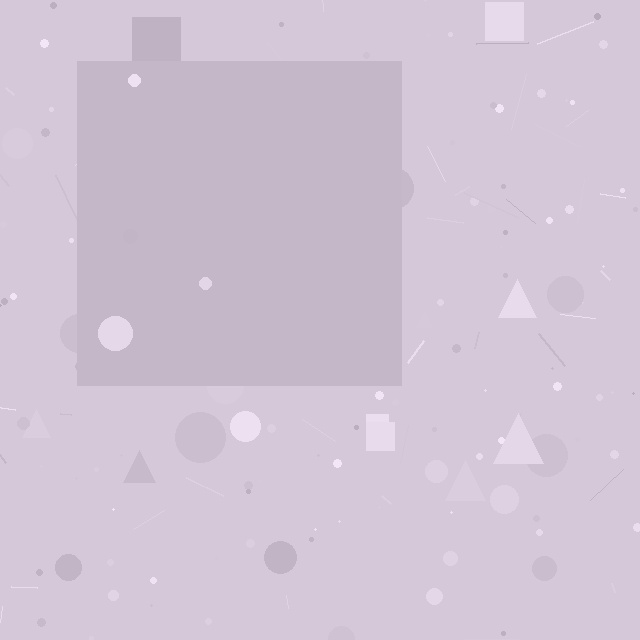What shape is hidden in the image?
A square is hidden in the image.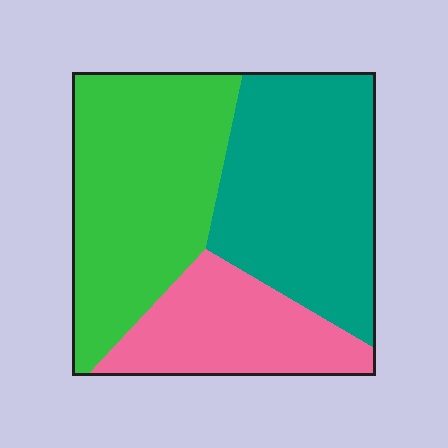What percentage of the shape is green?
Green takes up between a third and a half of the shape.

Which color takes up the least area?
Pink, at roughly 20%.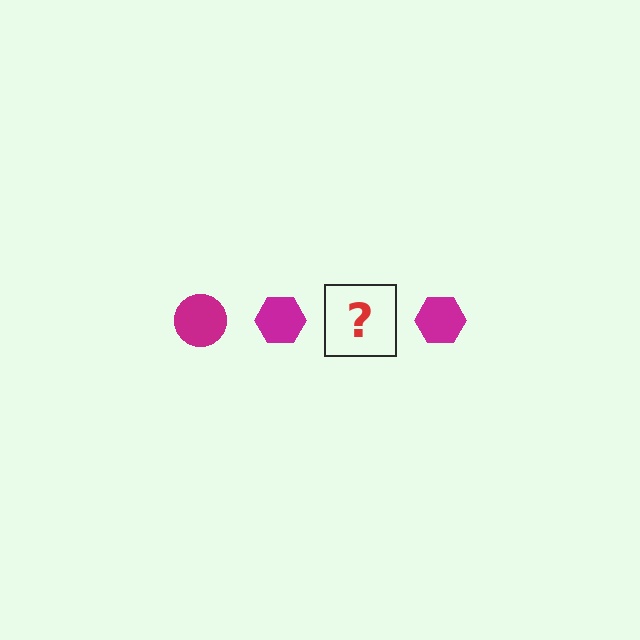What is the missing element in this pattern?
The missing element is a magenta circle.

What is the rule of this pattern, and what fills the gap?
The rule is that the pattern cycles through circle, hexagon shapes in magenta. The gap should be filled with a magenta circle.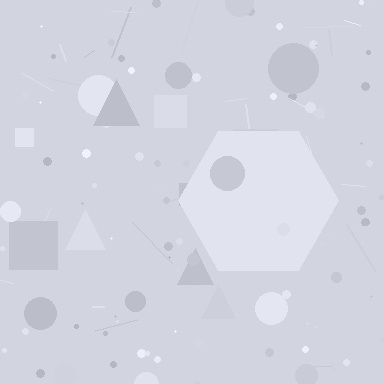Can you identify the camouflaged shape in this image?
The camouflaged shape is a hexagon.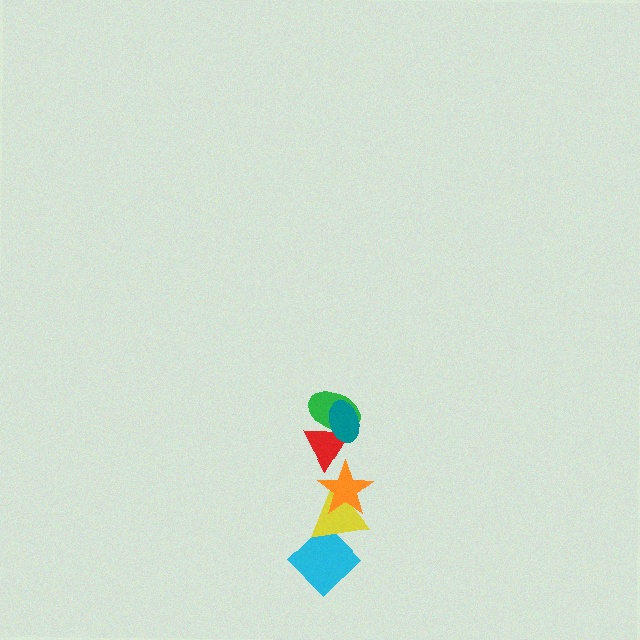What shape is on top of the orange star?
The red triangle is on top of the orange star.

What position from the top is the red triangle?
The red triangle is 3rd from the top.